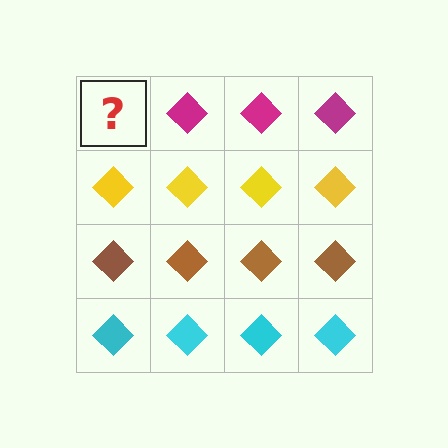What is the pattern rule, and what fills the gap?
The rule is that each row has a consistent color. The gap should be filled with a magenta diamond.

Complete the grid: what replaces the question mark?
The question mark should be replaced with a magenta diamond.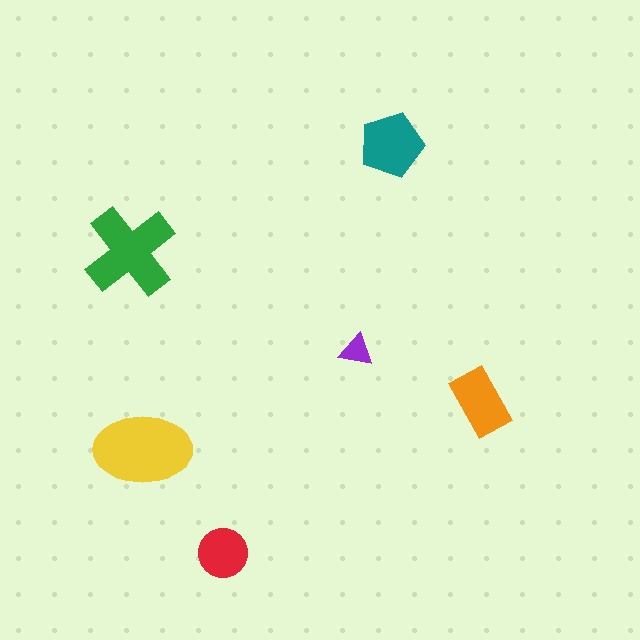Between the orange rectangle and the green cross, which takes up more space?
The green cross.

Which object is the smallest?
The purple triangle.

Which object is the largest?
The yellow ellipse.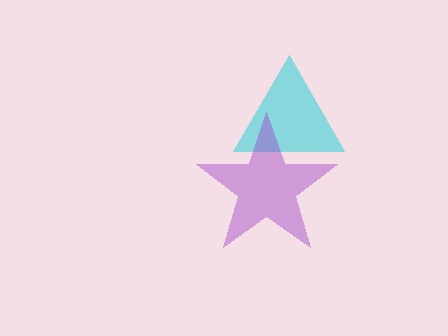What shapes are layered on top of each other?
The layered shapes are: a cyan triangle, a purple star.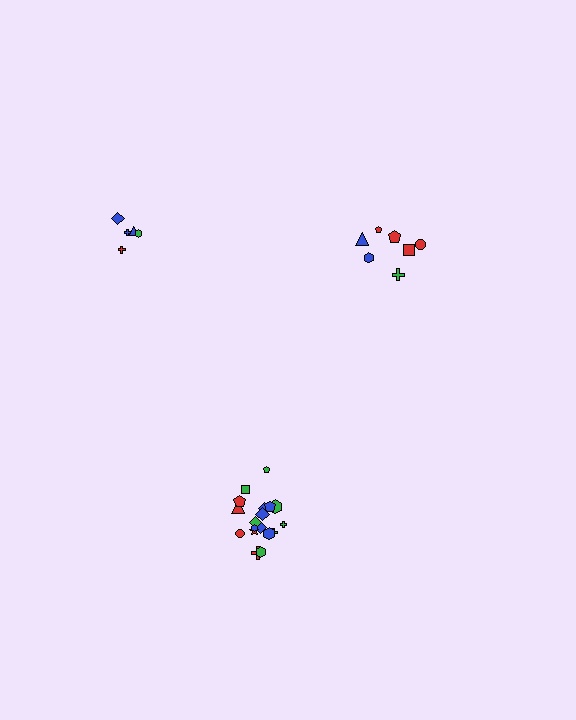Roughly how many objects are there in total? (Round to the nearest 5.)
Roughly 30 objects in total.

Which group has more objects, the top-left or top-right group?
The top-right group.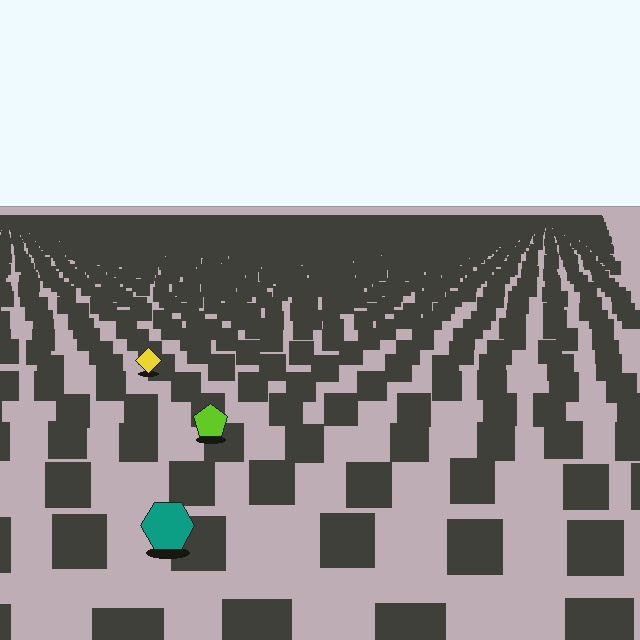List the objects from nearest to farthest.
From nearest to farthest: the teal hexagon, the lime pentagon, the yellow diamond.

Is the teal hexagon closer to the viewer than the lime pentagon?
Yes. The teal hexagon is closer — you can tell from the texture gradient: the ground texture is coarser near it.